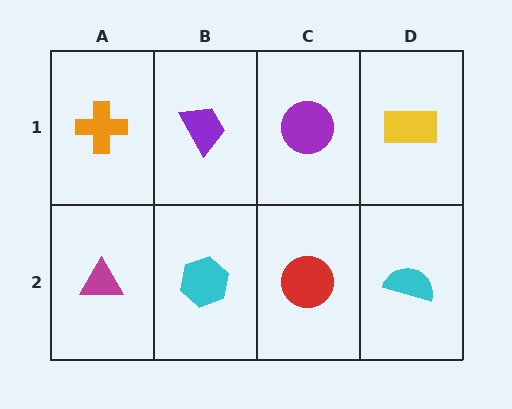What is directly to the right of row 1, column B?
A purple circle.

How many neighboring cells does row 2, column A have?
2.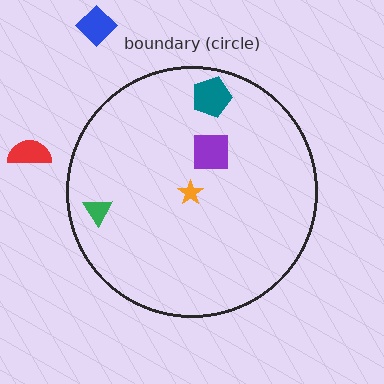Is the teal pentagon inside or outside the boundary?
Inside.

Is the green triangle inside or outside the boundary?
Inside.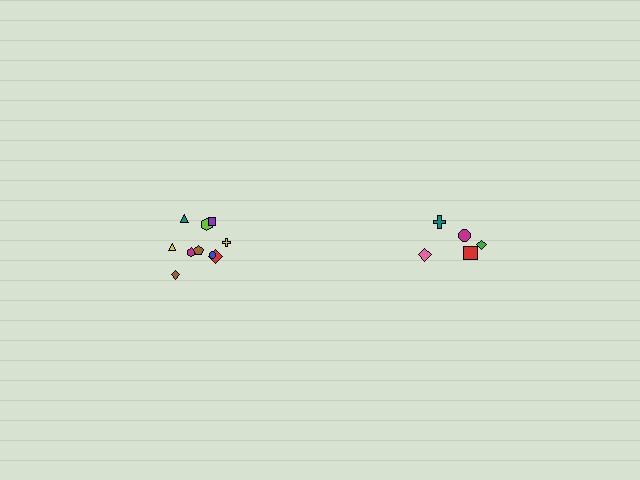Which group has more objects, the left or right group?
The left group.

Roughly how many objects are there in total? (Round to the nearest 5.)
Roughly 15 objects in total.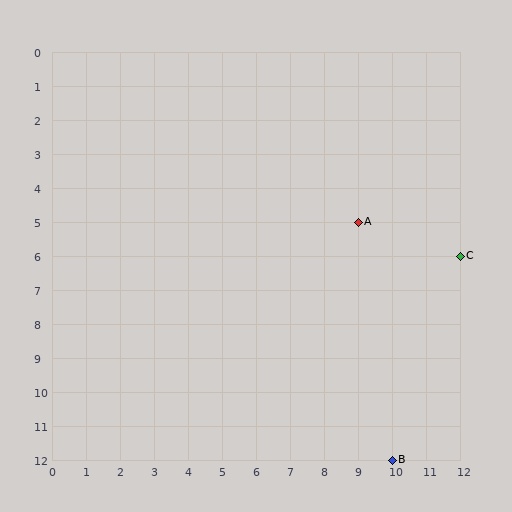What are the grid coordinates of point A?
Point A is at grid coordinates (9, 5).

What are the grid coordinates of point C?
Point C is at grid coordinates (12, 6).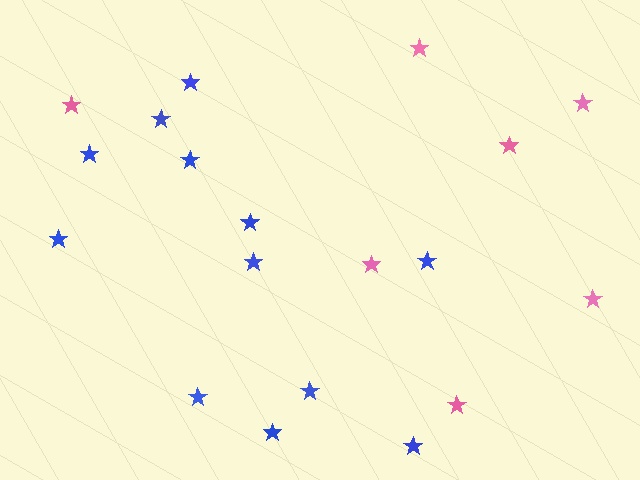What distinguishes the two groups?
There are 2 groups: one group of pink stars (7) and one group of blue stars (12).